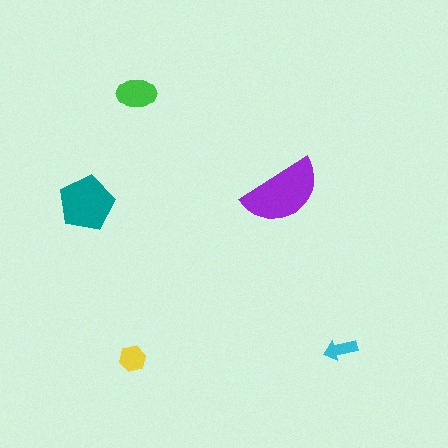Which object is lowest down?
The yellow hexagon is bottommost.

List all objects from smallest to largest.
The cyan arrow, the yellow hexagon, the green ellipse, the teal pentagon, the purple semicircle.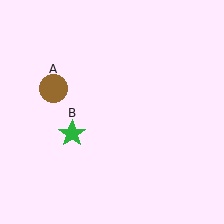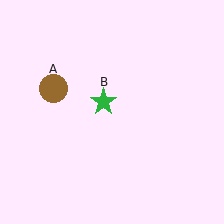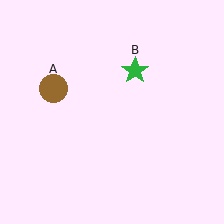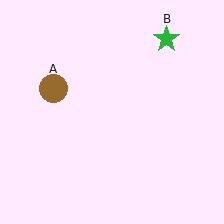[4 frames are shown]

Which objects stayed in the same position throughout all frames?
Brown circle (object A) remained stationary.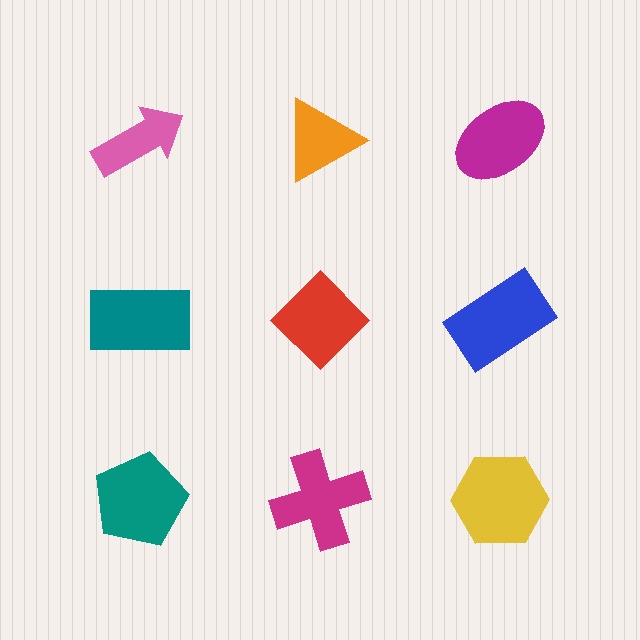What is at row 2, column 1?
A teal rectangle.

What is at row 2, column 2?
A red diamond.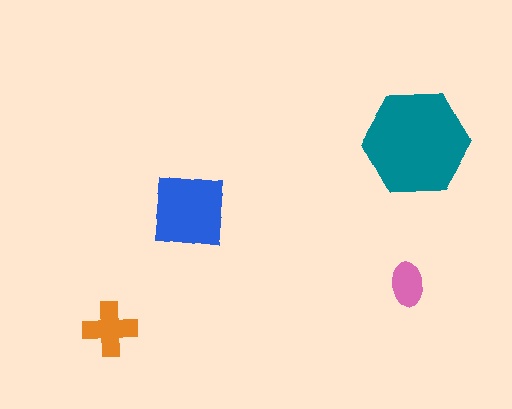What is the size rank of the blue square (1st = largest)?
2nd.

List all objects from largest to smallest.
The teal hexagon, the blue square, the orange cross, the pink ellipse.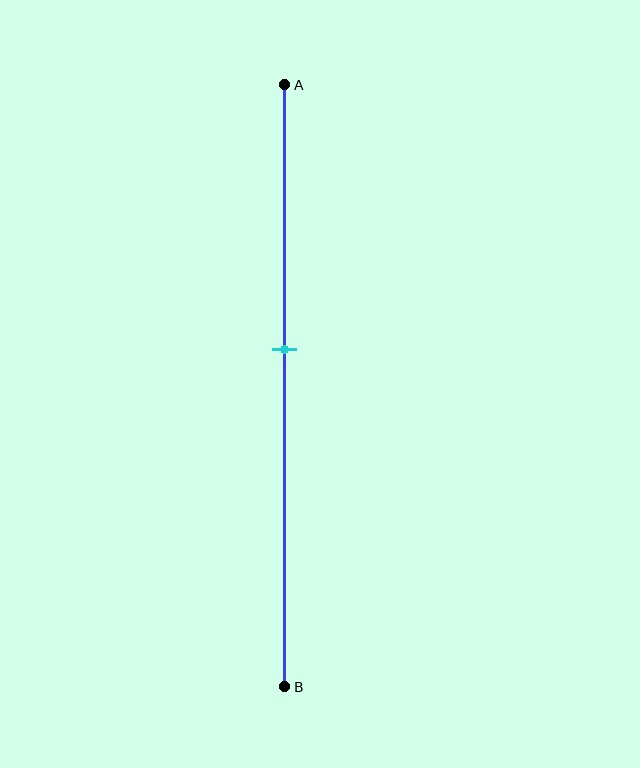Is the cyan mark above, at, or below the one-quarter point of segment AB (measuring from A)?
The cyan mark is below the one-quarter point of segment AB.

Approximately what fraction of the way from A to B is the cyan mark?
The cyan mark is approximately 45% of the way from A to B.